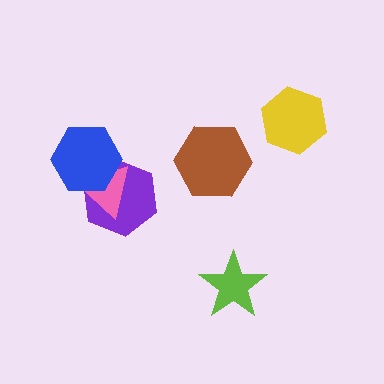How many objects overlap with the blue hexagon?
2 objects overlap with the blue hexagon.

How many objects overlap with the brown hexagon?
0 objects overlap with the brown hexagon.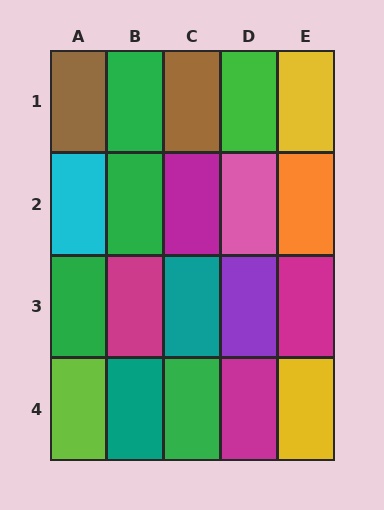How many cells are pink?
1 cell is pink.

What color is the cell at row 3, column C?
Teal.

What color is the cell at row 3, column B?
Magenta.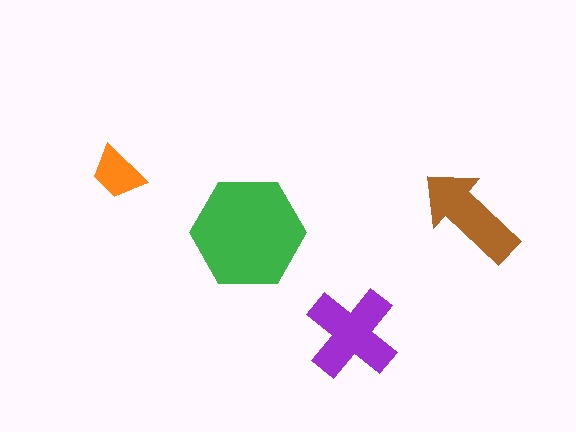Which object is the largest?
The green hexagon.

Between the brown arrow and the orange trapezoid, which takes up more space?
The brown arrow.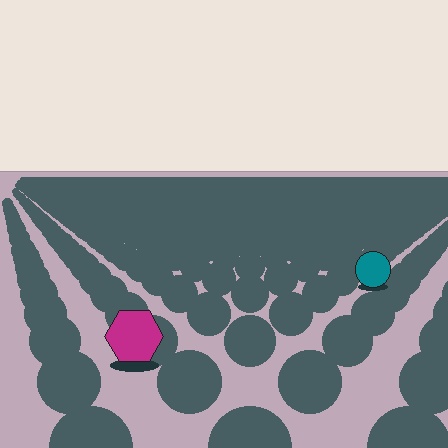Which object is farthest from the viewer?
The teal circle is farthest from the viewer. It appears smaller and the ground texture around it is denser.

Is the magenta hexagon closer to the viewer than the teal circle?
Yes. The magenta hexagon is closer — you can tell from the texture gradient: the ground texture is coarser near it.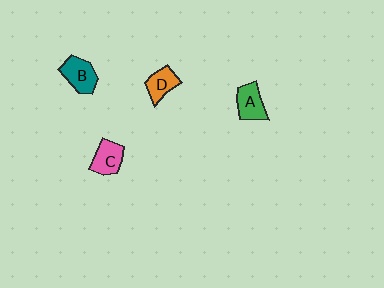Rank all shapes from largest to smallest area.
From largest to smallest: B (teal), C (pink), A (green), D (orange).